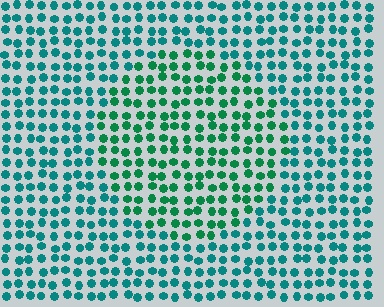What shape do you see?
I see a circle.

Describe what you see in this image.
The image is filled with small teal elements in a uniform arrangement. A circle-shaped region is visible where the elements are tinted to a slightly different hue, forming a subtle color boundary.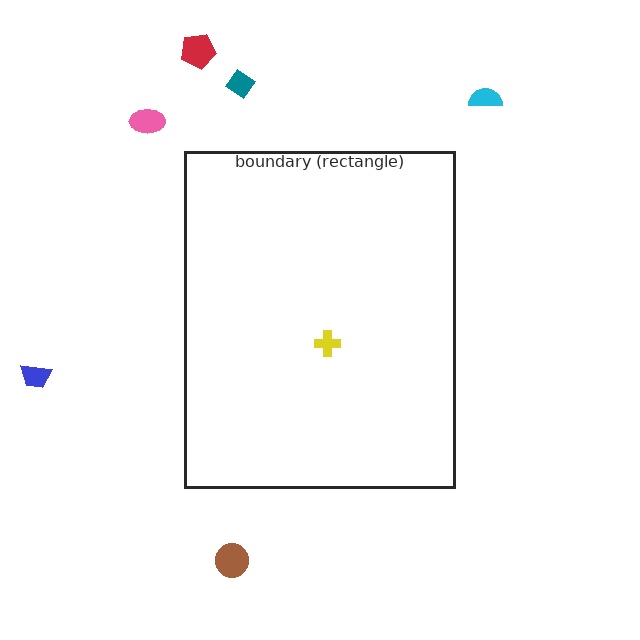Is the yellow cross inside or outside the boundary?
Inside.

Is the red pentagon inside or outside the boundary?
Outside.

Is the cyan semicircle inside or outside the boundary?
Outside.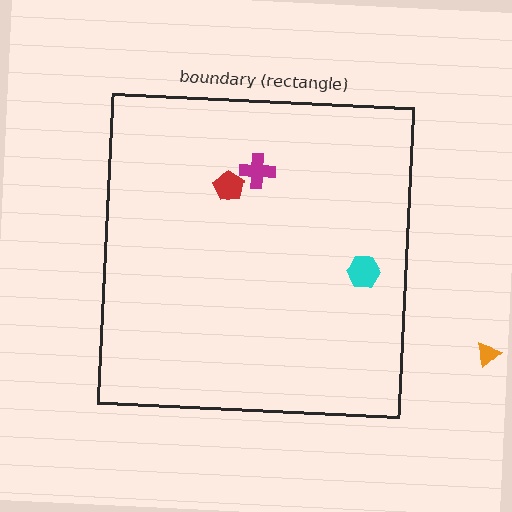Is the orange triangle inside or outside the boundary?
Outside.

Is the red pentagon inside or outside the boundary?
Inside.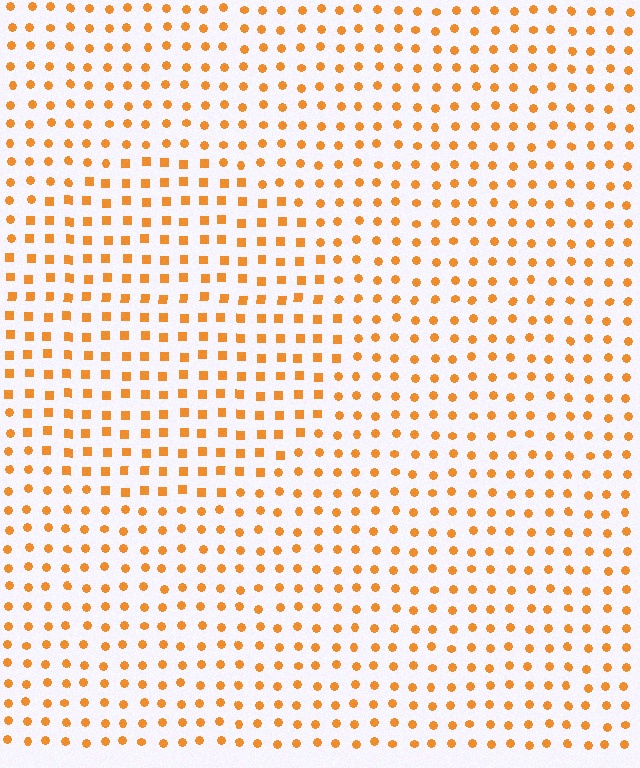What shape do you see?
I see a circle.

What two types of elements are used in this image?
The image uses squares inside the circle region and circles outside it.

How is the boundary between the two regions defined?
The boundary is defined by a change in element shape: squares inside vs. circles outside. All elements share the same color and spacing.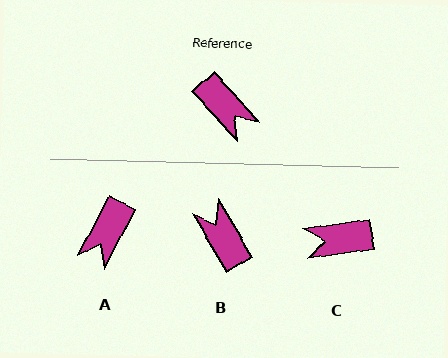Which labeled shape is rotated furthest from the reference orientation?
B, about 168 degrees away.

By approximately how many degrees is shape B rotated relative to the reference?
Approximately 168 degrees counter-clockwise.